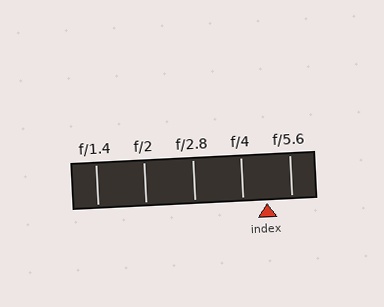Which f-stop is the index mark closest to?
The index mark is closest to f/5.6.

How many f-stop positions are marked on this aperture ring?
There are 5 f-stop positions marked.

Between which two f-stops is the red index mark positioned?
The index mark is between f/4 and f/5.6.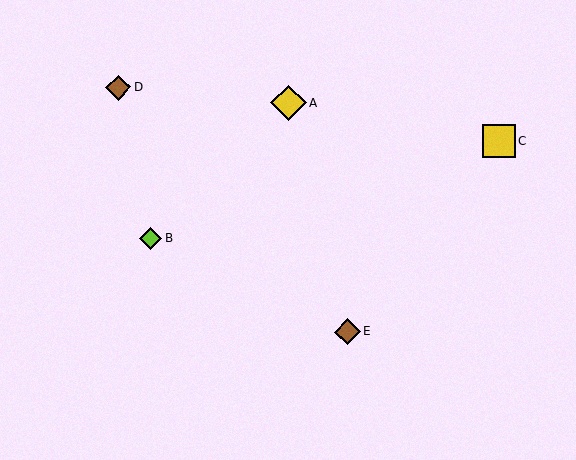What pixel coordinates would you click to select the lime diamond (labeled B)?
Click at (151, 239) to select the lime diamond B.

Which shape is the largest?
The yellow diamond (labeled A) is the largest.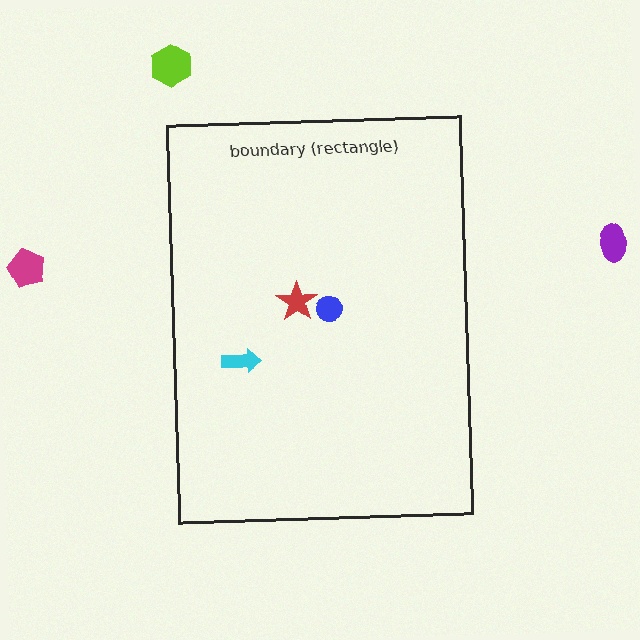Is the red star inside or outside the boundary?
Inside.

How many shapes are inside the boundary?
3 inside, 3 outside.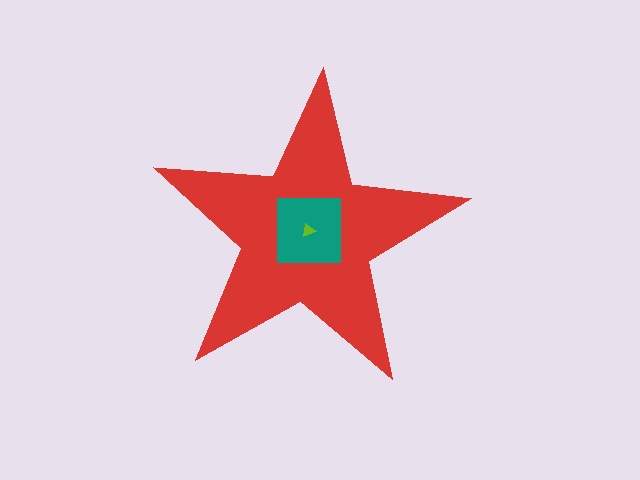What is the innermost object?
The lime triangle.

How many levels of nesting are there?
3.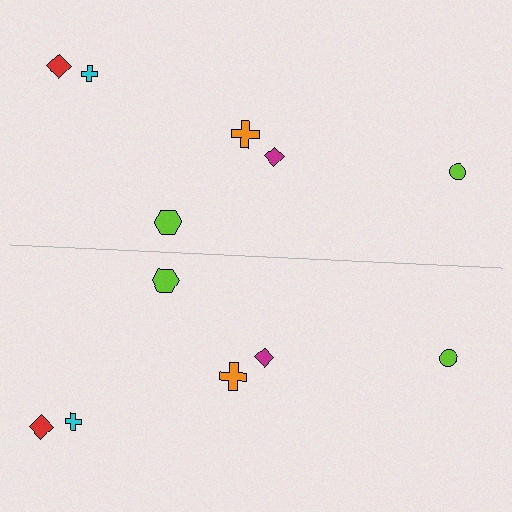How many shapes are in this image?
There are 12 shapes in this image.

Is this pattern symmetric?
Yes, this pattern has bilateral (reflection) symmetry.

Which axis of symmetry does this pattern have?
The pattern has a horizontal axis of symmetry running through the center of the image.